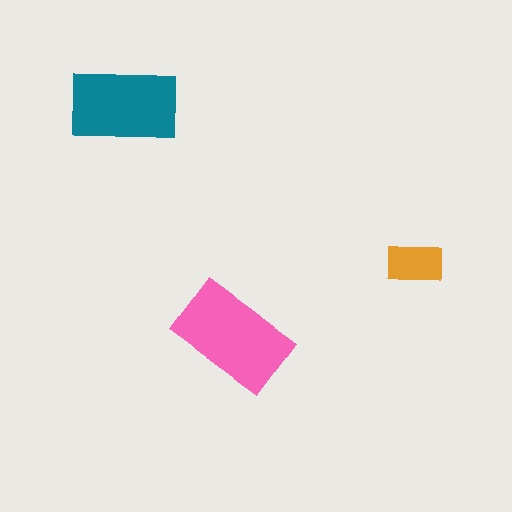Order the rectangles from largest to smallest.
the pink one, the teal one, the orange one.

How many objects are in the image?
There are 3 objects in the image.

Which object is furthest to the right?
The orange rectangle is rightmost.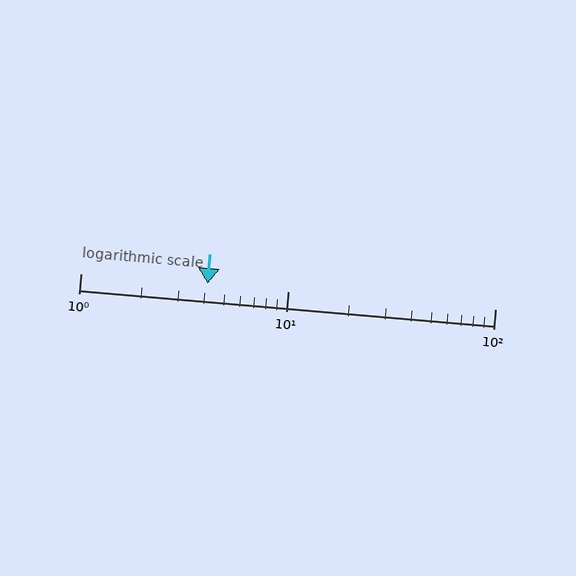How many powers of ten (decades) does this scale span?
The scale spans 2 decades, from 1 to 100.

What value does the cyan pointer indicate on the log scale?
The pointer indicates approximately 4.1.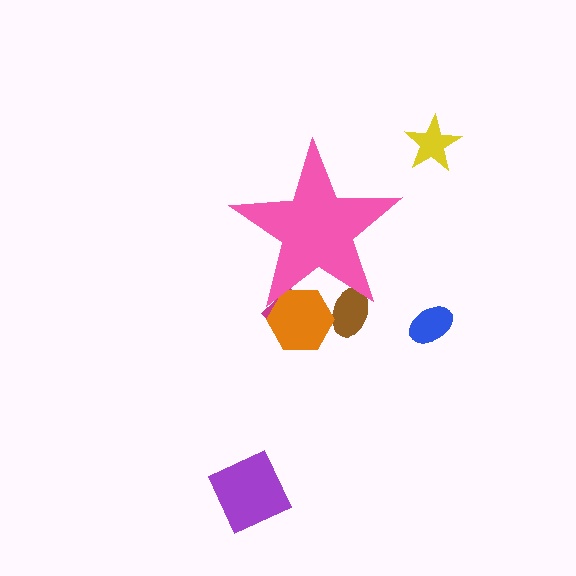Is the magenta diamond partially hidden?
Yes, the magenta diamond is partially hidden behind the pink star.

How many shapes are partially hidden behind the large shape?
3 shapes are partially hidden.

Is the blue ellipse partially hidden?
No, the blue ellipse is fully visible.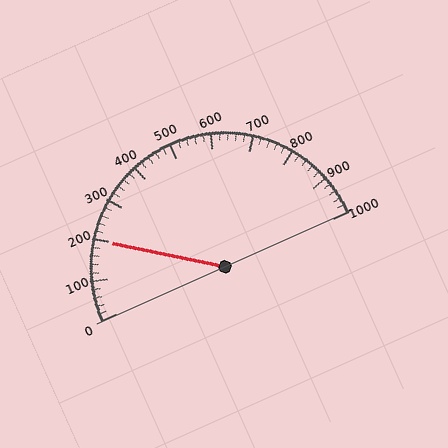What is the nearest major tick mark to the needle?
The nearest major tick mark is 200.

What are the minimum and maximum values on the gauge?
The gauge ranges from 0 to 1000.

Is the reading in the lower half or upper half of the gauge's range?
The reading is in the lower half of the range (0 to 1000).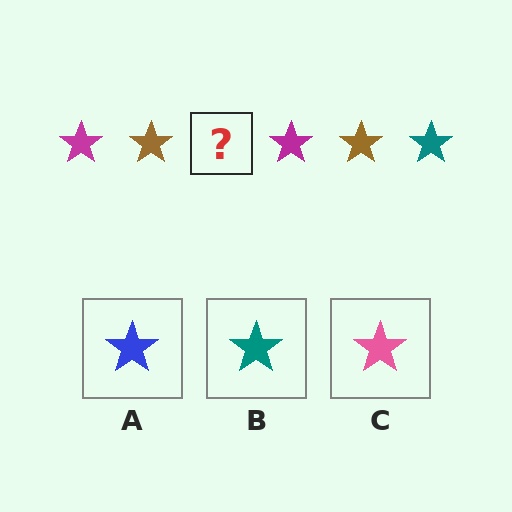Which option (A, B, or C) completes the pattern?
B.